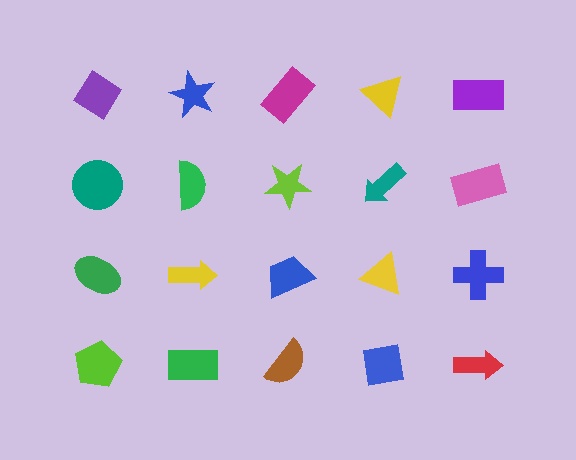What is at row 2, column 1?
A teal circle.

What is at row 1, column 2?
A blue star.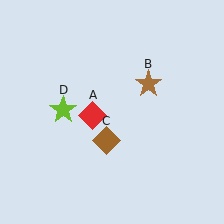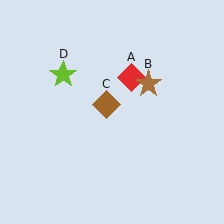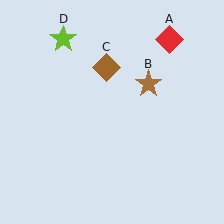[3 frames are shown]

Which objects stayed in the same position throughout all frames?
Brown star (object B) remained stationary.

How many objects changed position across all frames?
3 objects changed position: red diamond (object A), brown diamond (object C), lime star (object D).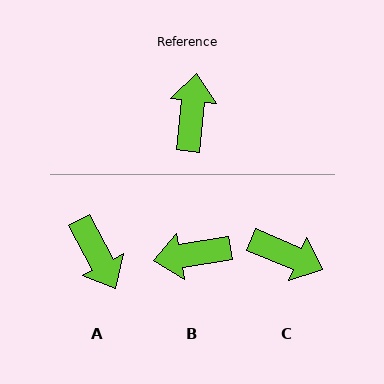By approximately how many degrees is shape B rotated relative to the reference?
Approximately 106 degrees counter-clockwise.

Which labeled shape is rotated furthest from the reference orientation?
A, about 146 degrees away.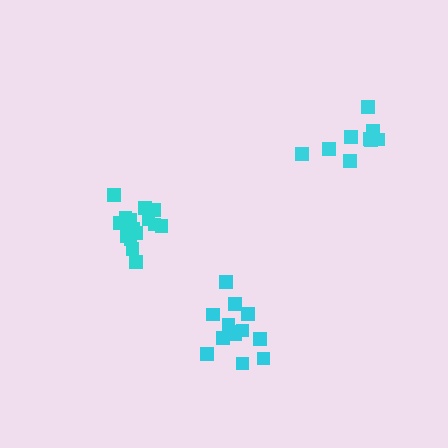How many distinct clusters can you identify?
There are 3 distinct clusters.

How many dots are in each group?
Group 1: 15 dots, Group 2: 13 dots, Group 3: 9 dots (37 total).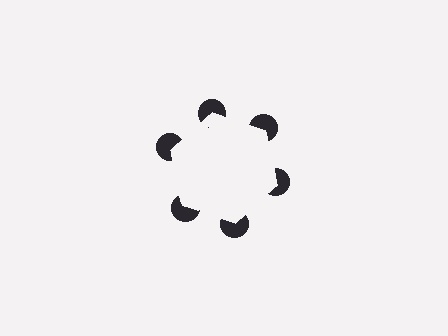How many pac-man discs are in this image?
There are 6 — one at each vertex of the illusory hexagon.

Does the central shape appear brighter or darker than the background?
It typically appears slightly brighter than the background, even though no actual brightness change is drawn.